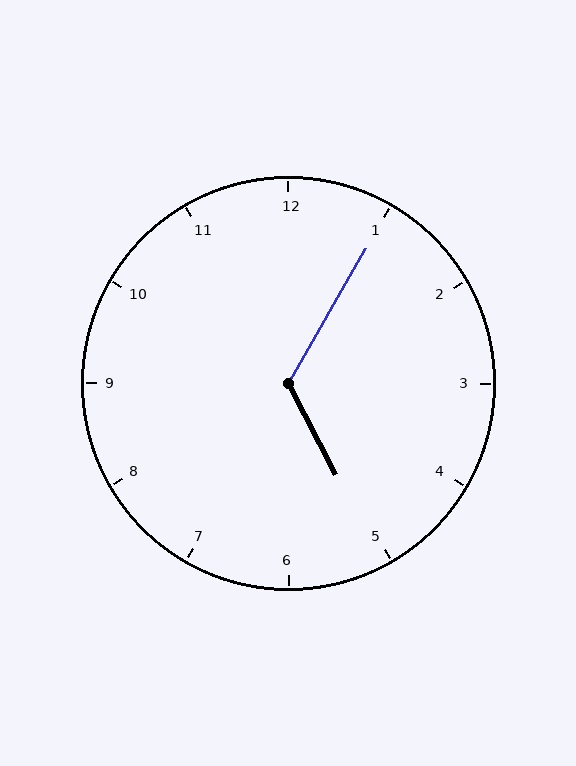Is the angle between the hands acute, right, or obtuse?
It is obtuse.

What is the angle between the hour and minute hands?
Approximately 122 degrees.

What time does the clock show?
5:05.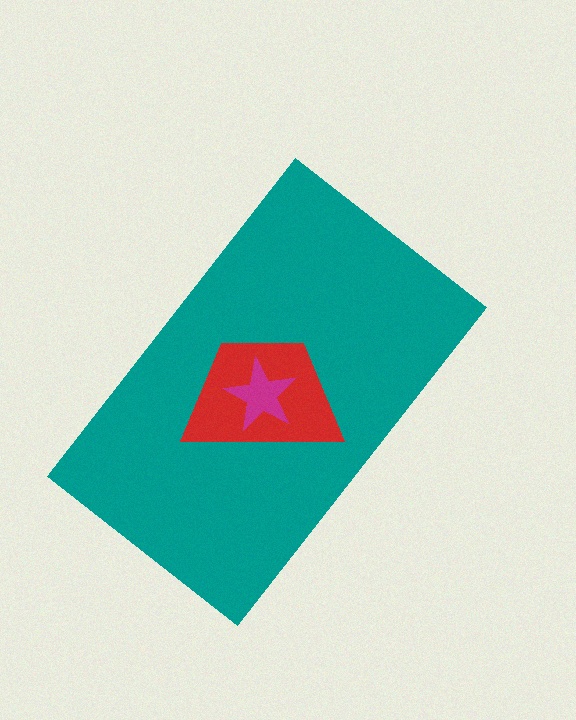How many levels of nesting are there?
3.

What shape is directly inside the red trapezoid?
The magenta star.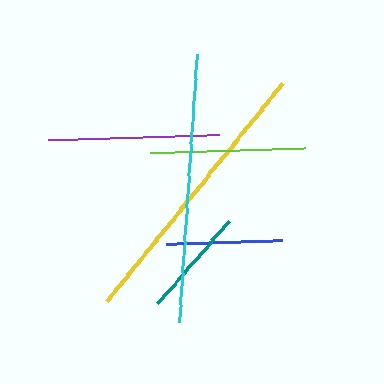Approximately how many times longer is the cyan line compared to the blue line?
The cyan line is approximately 2.3 times the length of the blue line.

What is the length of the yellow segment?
The yellow segment is approximately 279 pixels long.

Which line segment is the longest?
The yellow line is the longest at approximately 279 pixels.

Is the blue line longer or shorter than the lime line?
The lime line is longer than the blue line.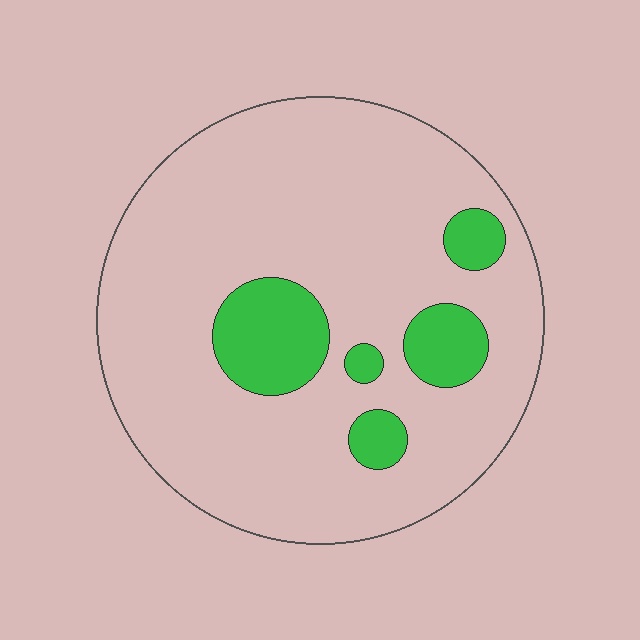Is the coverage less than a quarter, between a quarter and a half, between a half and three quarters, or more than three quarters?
Less than a quarter.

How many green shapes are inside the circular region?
5.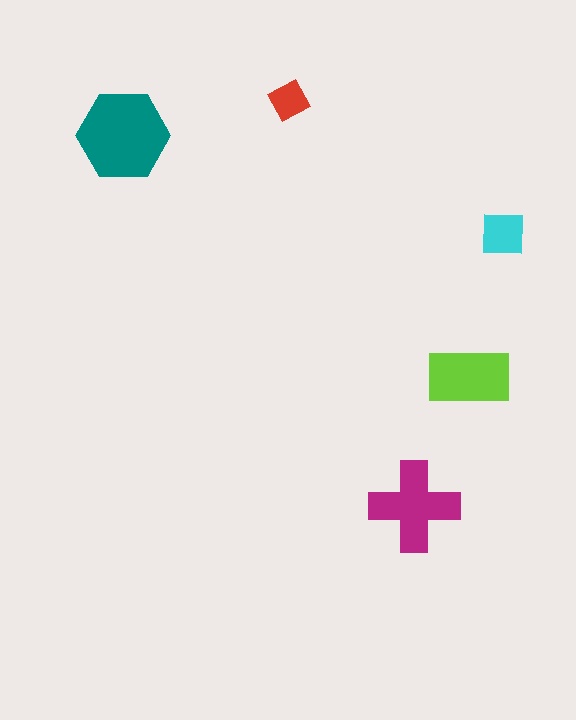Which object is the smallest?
The red square.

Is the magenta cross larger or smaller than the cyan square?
Larger.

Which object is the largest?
The teal hexagon.